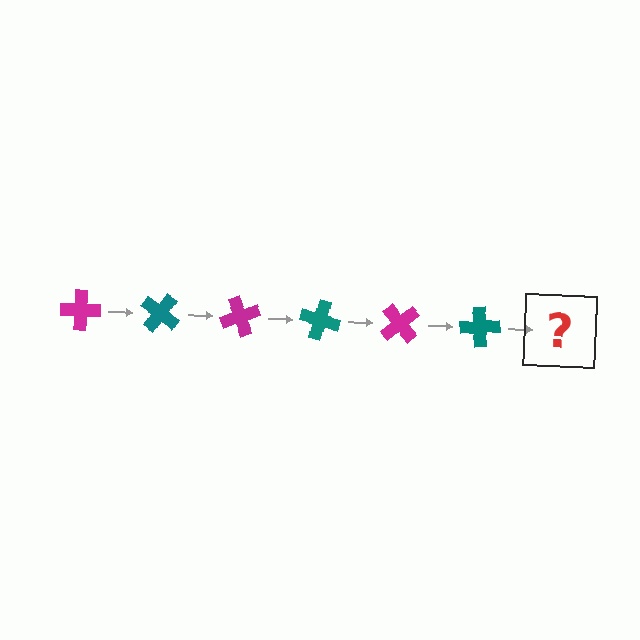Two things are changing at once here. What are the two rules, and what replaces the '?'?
The two rules are that it rotates 35 degrees each step and the color cycles through magenta and teal. The '?' should be a magenta cross, rotated 210 degrees from the start.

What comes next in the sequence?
The next element should be a magenta cross, rotated 210 degrees from the start.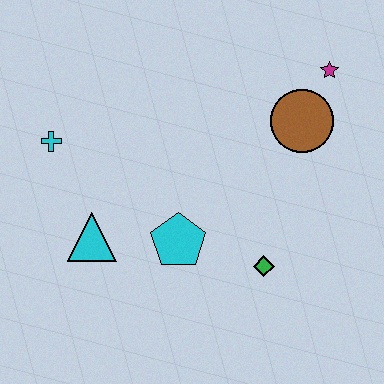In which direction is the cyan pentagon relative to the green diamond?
The cyan pentagon is to the left of the green diamond.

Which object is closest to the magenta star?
The brown circle is closest to the magenta star.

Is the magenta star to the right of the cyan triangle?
Yes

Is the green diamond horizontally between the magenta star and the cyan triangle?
Yes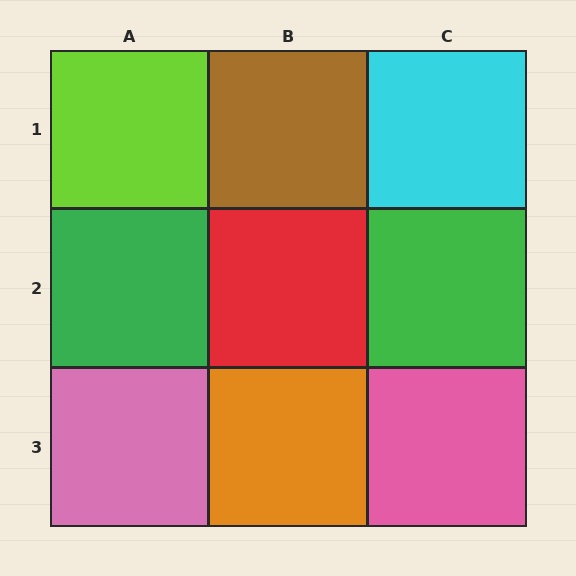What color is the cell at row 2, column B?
Red.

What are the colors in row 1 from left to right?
Lime, brown, cyan.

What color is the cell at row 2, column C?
Green.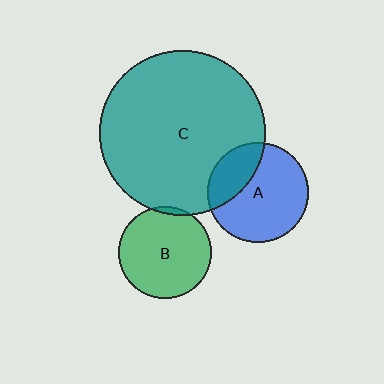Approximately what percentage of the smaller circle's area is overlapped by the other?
Approximately 30%.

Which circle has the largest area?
Circle C (teal).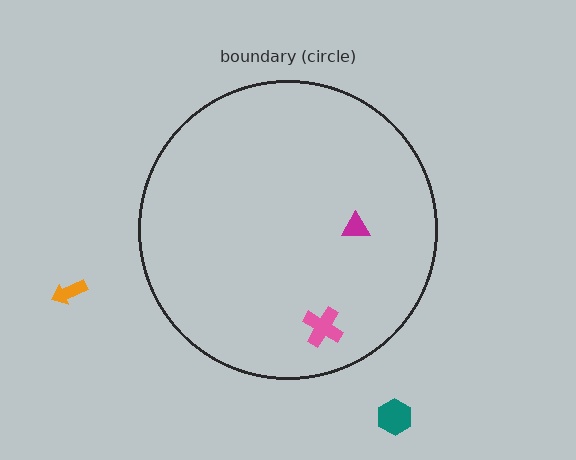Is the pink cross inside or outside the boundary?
Inside.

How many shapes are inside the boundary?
2 inside, 2 outside.